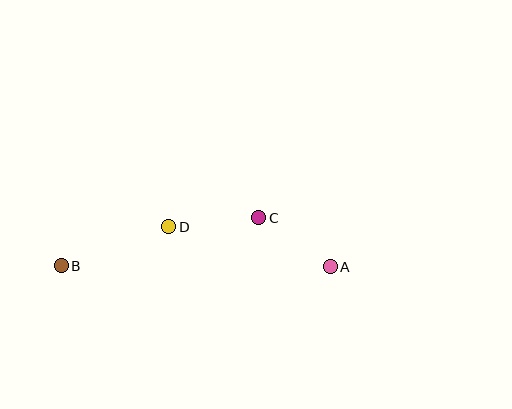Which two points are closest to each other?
Points A and C are closest to each other.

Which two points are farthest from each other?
Points A and B are farthest from each other.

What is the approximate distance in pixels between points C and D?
The distance between C and D is approximately 90 pixels.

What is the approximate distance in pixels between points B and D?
The distance between B and D is approximately 115 pixels.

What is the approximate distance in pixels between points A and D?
The distance between A and D is approximately 166 pixels.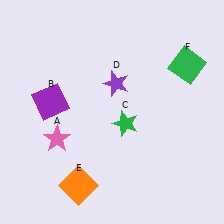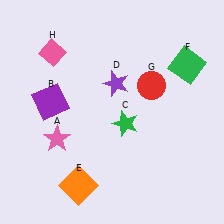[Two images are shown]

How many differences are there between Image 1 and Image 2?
There are 2 differences between the two images.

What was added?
A red circle (G), a pink diamond (H) were added in Image 2.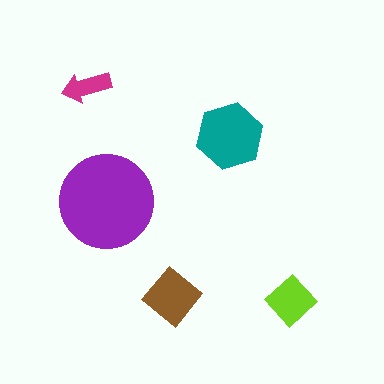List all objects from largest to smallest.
The purple circle, the teal hexagon, the brown diamond, the lime diamond, the magenta arrow.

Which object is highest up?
The magenta arrow is topmost.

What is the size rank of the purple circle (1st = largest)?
1st.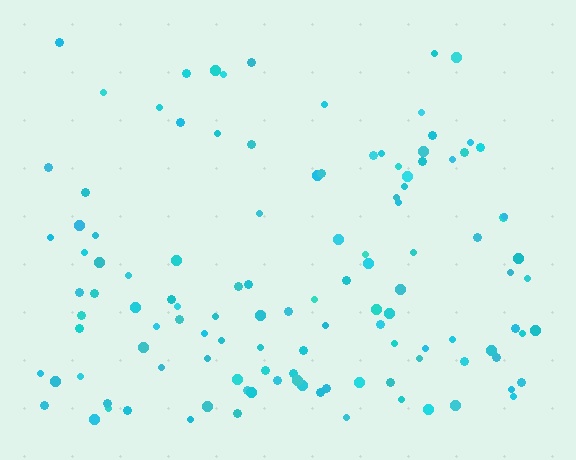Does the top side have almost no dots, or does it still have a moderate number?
Still a moderate number, just noticeably fewer than the bottom.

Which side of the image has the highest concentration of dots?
The bottom.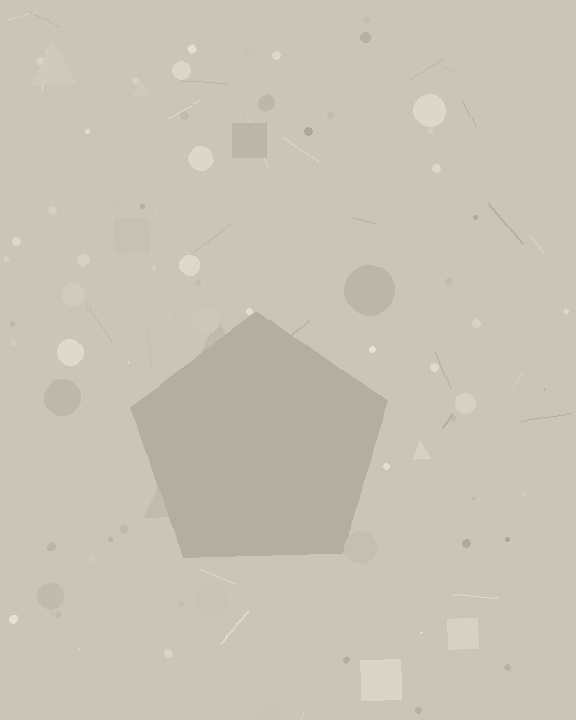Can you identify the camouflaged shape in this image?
The camouflaged shape is a pentagon.